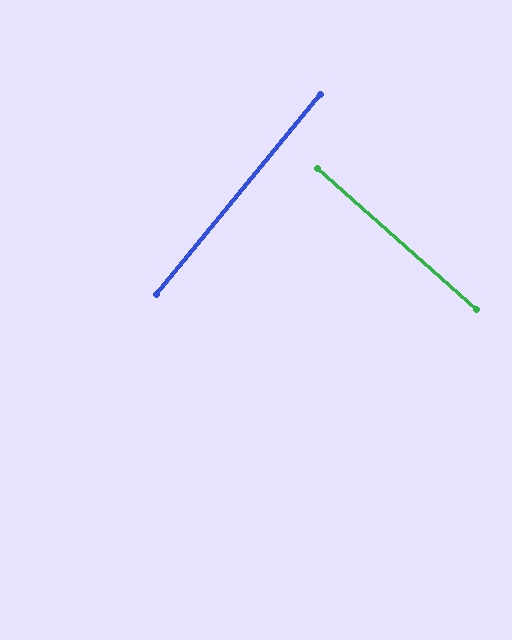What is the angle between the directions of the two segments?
Approximately 88 degrees.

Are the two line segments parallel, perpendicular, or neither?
Perpendicular — they meet at approximately 88°.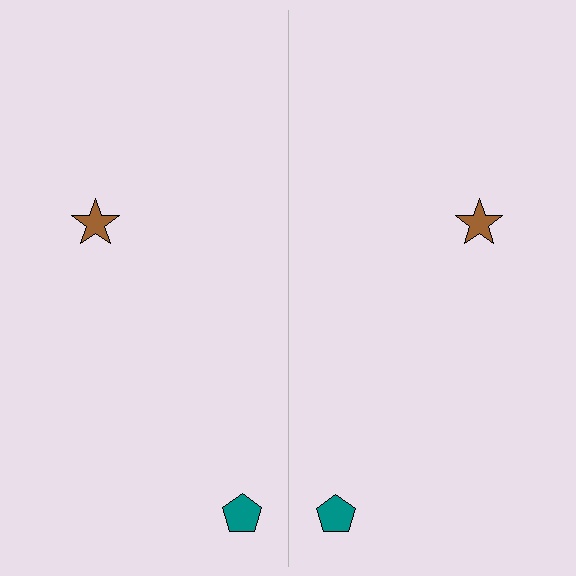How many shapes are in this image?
There are 4 shapes in this image.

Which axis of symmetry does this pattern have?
The pattern has a vertical axis of symmetry running through the center of the image.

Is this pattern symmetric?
Yes, this pattern has bilateral (reflection) symmetry.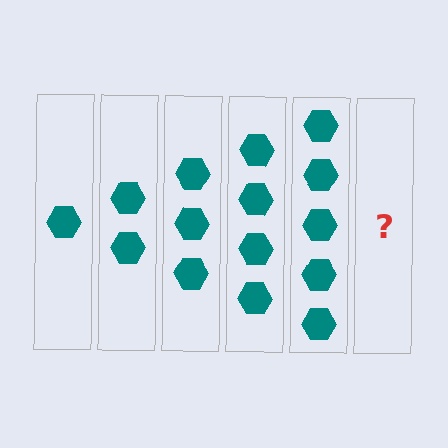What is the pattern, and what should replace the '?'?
The pattern is that each step adds one more hexagon. The '?' should be 6 hexagons.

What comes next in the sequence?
The next element should be 6 hexagons.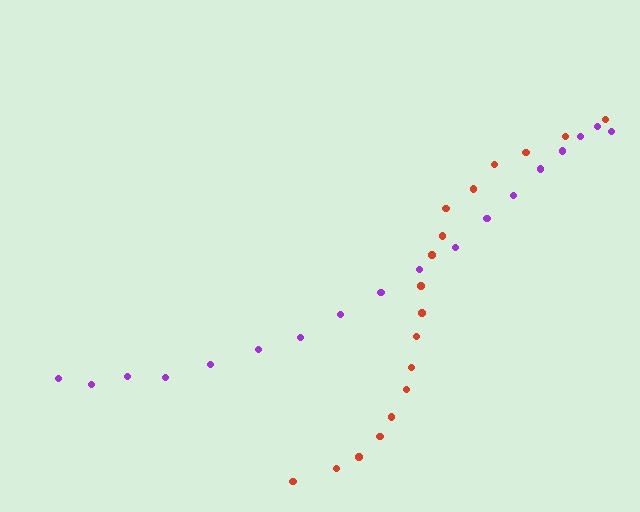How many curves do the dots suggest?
There are 2 distinct paths.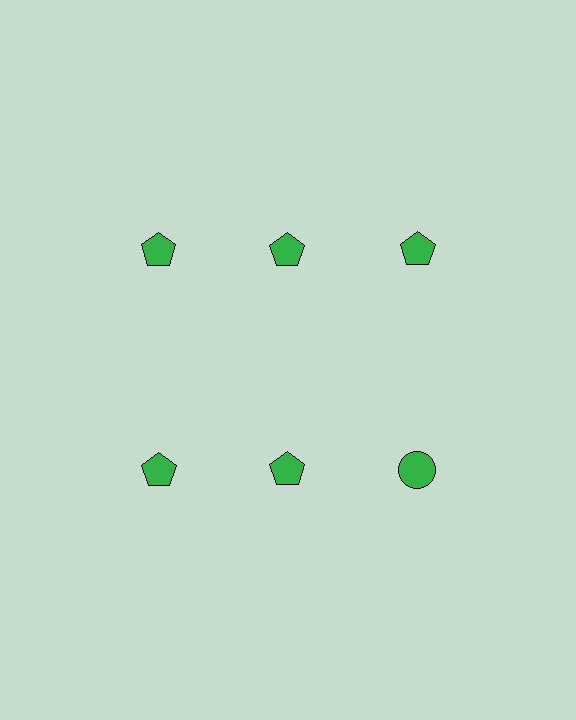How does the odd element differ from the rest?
It has a different shape: circle instead of pentagon.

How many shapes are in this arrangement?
There are 6 shapes arranged in a grid pattern.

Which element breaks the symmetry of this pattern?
The green circle in the second row, center column breaks the symmetry. All other shapes are green pentagons.